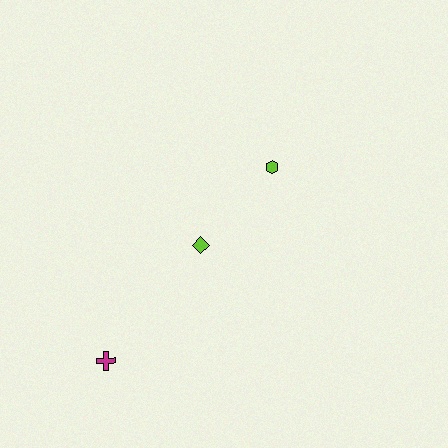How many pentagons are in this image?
There are no pentagons.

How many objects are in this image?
There are 3 objects.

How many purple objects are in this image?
There are no purple objects.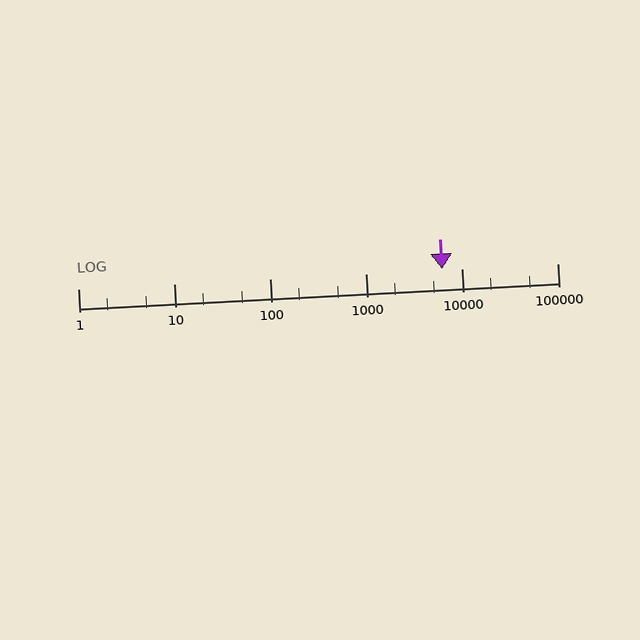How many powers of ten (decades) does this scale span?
The scale spans 5 decades, from 1 to 100000.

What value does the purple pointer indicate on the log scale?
The pointer indicates approximately 6300.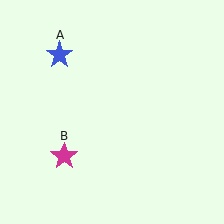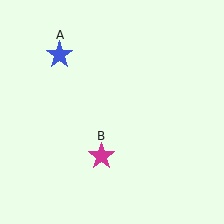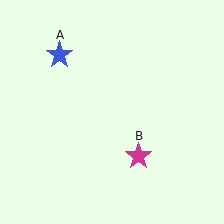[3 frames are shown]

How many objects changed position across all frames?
1 object changed position: magenta star (object B).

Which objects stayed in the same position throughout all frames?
Blue star (object A) remained stationary.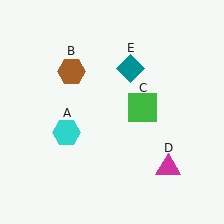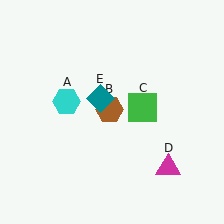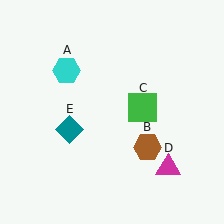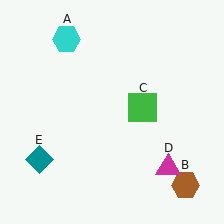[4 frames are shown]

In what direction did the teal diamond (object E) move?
The teal diamond (object E) moved down and to the left.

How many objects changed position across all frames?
3 objects changed position: cyan hexagon (object A), brown hexagon (object B), teal diamond (object E).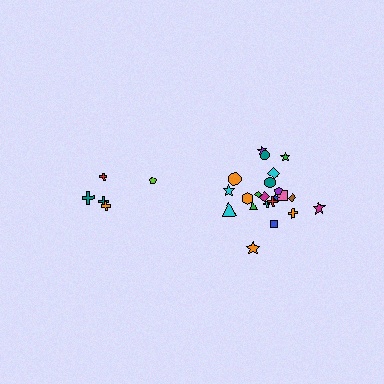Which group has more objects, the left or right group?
The right group.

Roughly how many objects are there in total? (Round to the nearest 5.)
Roughly 25 objects in total.